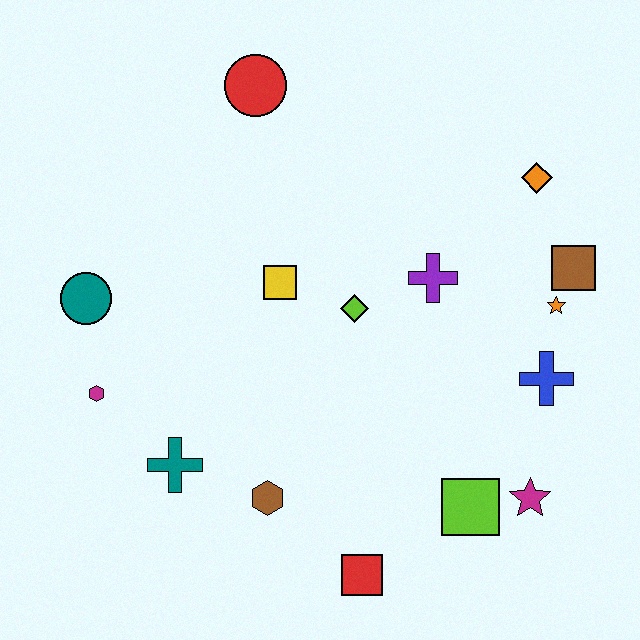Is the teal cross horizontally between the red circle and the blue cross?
No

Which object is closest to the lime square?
The magenta star is closest to the lime square.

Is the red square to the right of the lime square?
No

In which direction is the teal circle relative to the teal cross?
The teal circle is above the teal cross.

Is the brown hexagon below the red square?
No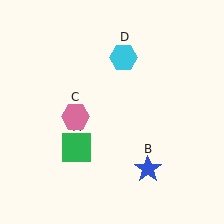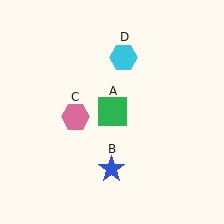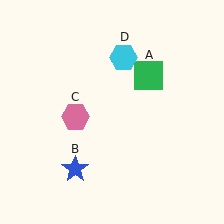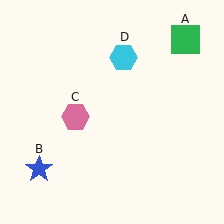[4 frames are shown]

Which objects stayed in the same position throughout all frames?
Pink hexagon (object C) and cyan hexagon (object D) remained stationary.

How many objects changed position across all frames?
2 objects changed position: green square (object A), blue star (object B).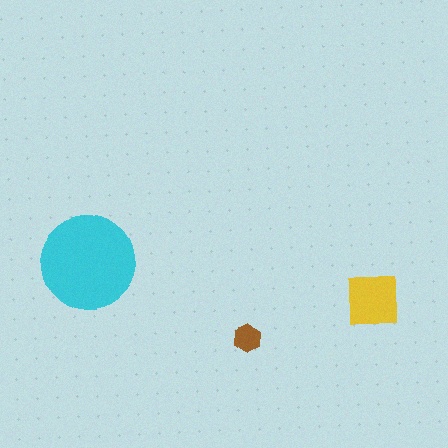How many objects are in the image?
There are 3 objects in the image.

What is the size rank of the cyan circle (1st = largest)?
1st.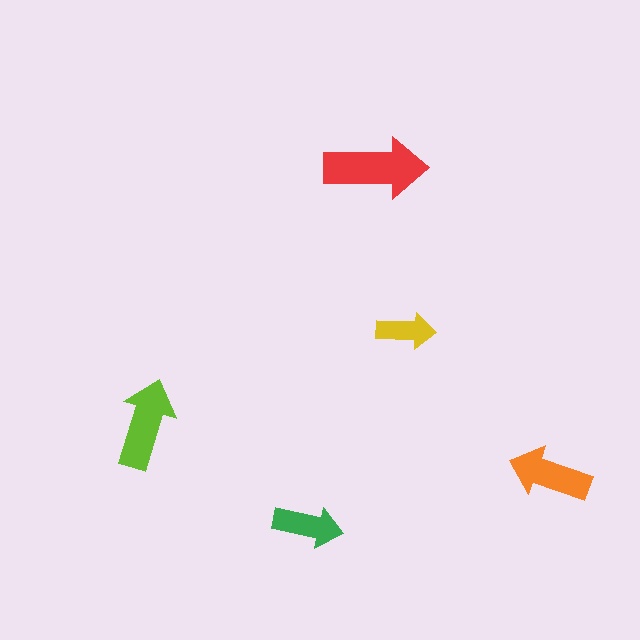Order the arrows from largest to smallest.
the red one, the lime one, the orange one, the green one, the yellow one.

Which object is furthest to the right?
The orange arrow is rightmost.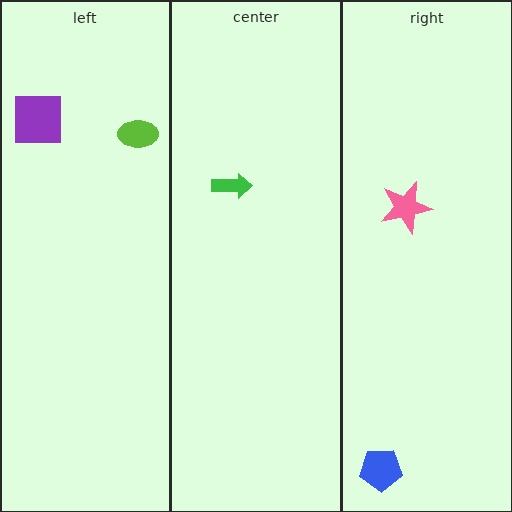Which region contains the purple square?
The left region.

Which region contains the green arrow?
The center region.